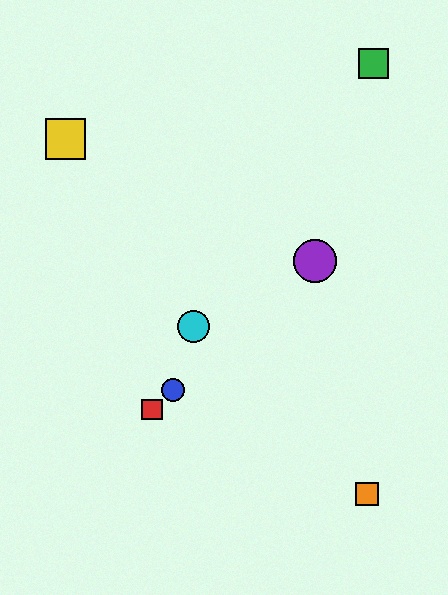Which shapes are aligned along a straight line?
The red square, the blue circle, the purple circle are aligned along a straight line.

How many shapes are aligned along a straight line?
3 shapes (the red square, the blue circle, the purple circle) are aligned along a straight line.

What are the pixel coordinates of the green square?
The green square is at (374, 63).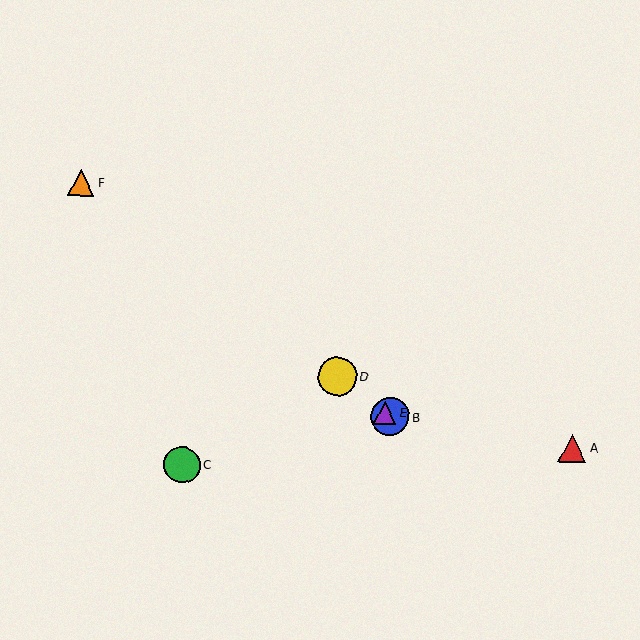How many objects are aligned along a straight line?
4 objects (B, D, E, F) are aligned along a straight line.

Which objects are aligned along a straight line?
Objects B, D, E, F are aligned along a straight line.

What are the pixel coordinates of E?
Object E is at (385, 413).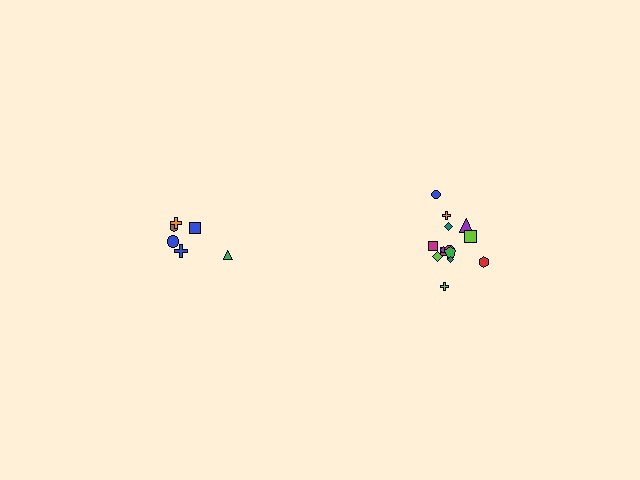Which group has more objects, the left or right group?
The right group.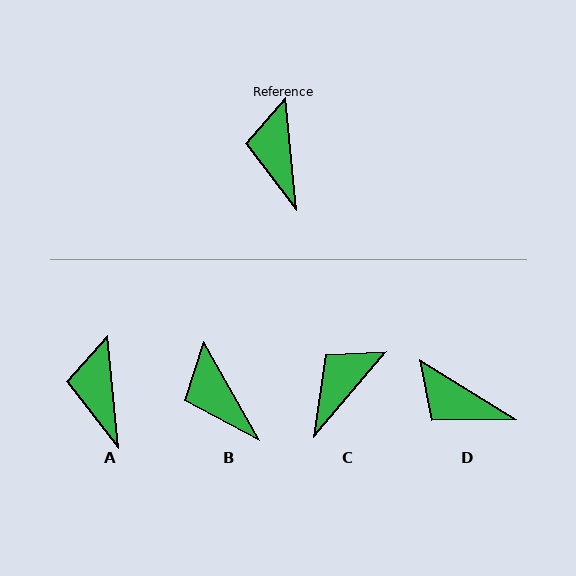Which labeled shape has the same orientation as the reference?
A.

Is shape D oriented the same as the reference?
No, it is off by about 53 degrees.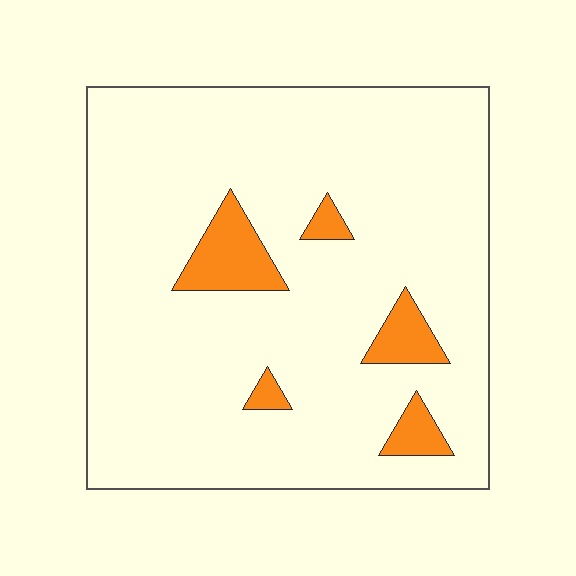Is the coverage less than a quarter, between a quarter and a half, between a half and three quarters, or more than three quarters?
Less than a quarter.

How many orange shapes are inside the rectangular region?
5.